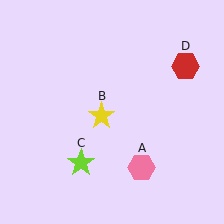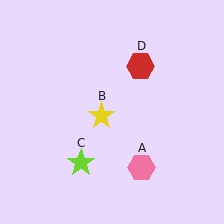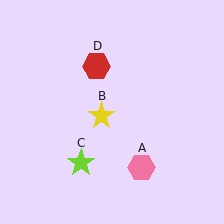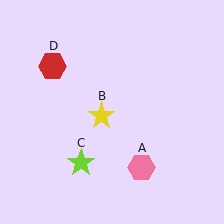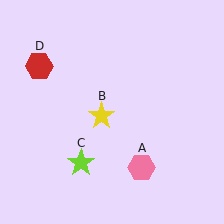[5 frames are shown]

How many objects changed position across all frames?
1 object changed position: red hexagon (object D).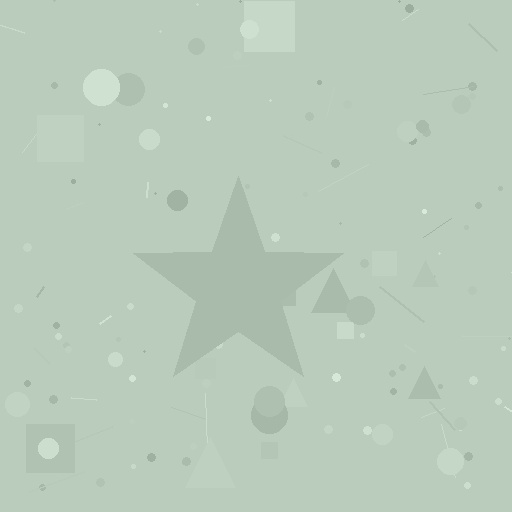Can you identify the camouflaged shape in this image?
The camouflaged shape is a star.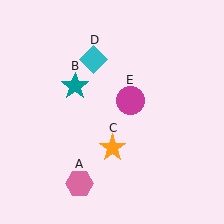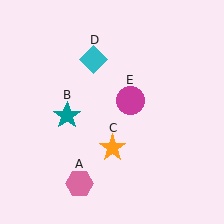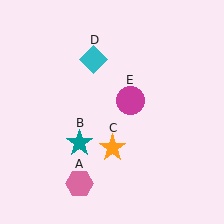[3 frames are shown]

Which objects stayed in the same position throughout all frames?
Pink hexagon (object A) and orange star (object C) and cyan diamond (object D) and magenta circle (object E) remained stationary.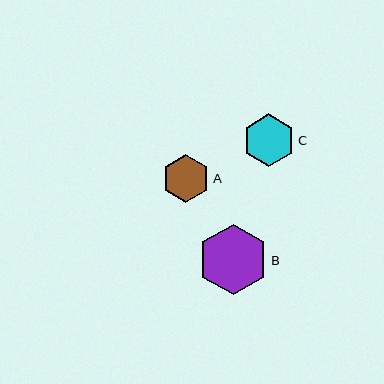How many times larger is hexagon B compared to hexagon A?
Hexagon B is approximately 1.5 times the size of hexagon A.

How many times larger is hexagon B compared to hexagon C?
Hexagon B is approximately 1.4 times the size of hexagon C.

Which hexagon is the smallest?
Hexagon A is the smallest with a size of approximately 47 pixels.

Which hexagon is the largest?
Hexagon B is the largest with a size of approximately 71 pixels.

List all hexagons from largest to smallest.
From largest to smallest: B, C, A.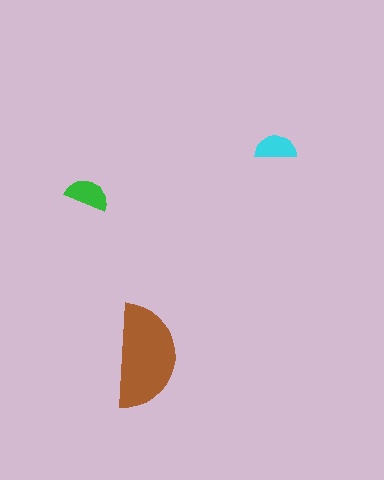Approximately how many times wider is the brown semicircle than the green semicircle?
About 2.5 times wider.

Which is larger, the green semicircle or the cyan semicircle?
The green one.